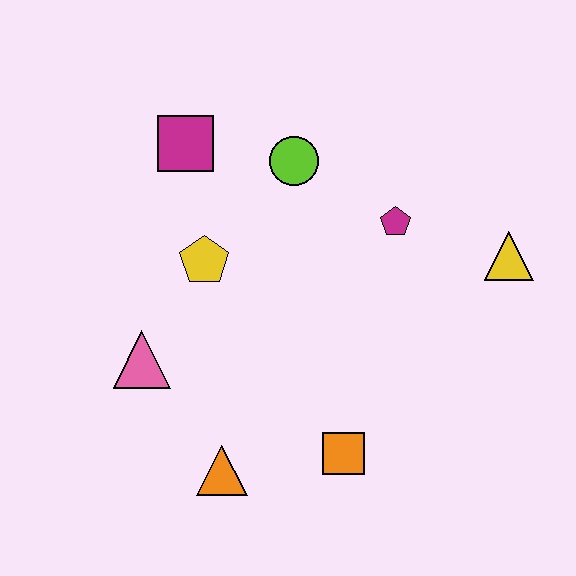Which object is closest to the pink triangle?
The yellow pentagon is closest to the pink triangle.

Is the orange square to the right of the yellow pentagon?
Yes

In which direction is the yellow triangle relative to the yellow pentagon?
The yellow triangle is to the right of the yellow pentagon.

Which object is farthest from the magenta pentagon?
The orange triangle is farthest from the magenta pentagon.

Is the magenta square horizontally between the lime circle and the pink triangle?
Yes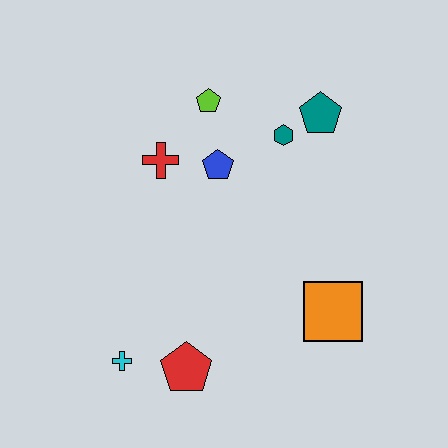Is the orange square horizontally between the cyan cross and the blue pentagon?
No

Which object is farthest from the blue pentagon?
The cyan cross is farthest from the blue pentagon.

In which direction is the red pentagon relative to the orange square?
The red pentagon is to the left of the orange square.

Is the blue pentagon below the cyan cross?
No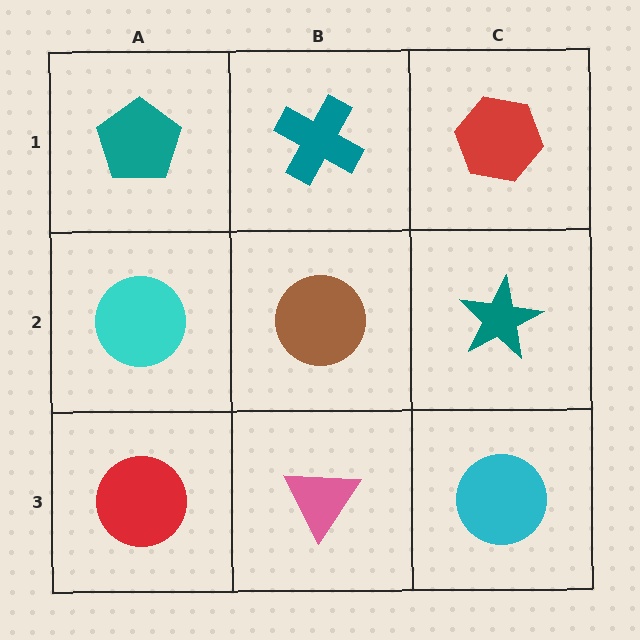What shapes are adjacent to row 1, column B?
A brown circle (row 2, column B), a teal pentagon (row 1, column A), a red hexagon (row 1, column C).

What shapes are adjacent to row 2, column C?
A red hexagon (row 1, column C), a cyan circle (row 3, column C), a brown circle (row 2, column B).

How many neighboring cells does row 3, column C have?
2.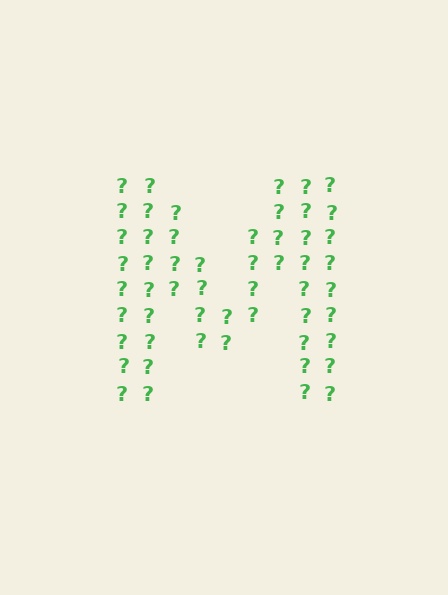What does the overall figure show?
The overall figure shows the letter M.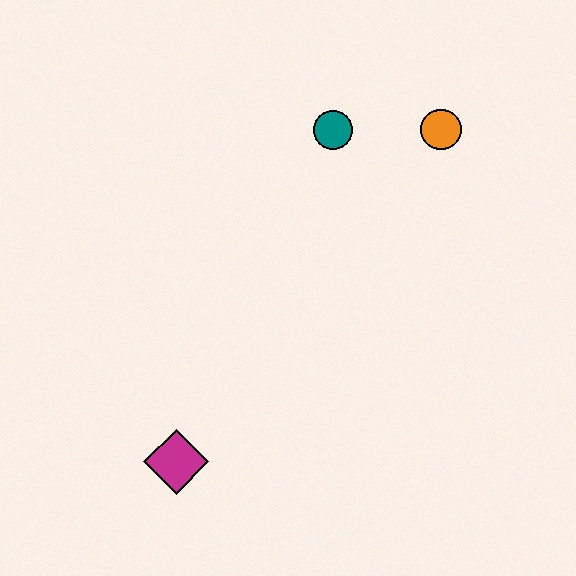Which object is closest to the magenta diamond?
The teal circle is closest to the magenta diamond.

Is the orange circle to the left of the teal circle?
No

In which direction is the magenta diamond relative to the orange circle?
The magenta diamond is below the orange circle.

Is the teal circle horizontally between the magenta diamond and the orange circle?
Yes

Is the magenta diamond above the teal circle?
No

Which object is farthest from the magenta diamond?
The orange circle is farthest from the magenta diamond.